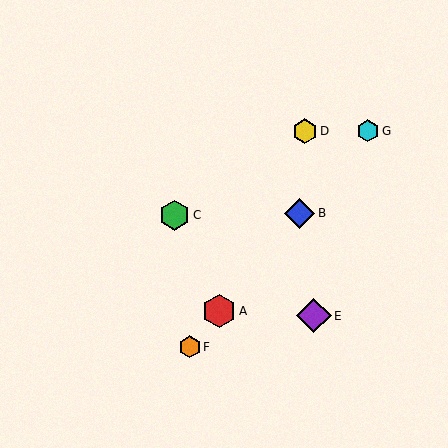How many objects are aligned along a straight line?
4 objects (A, B, F, G) are aligned along a straight line.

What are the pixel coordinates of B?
Object B is at (300, 213).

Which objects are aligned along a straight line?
Objects A, B, F, G are aligned along a straight line.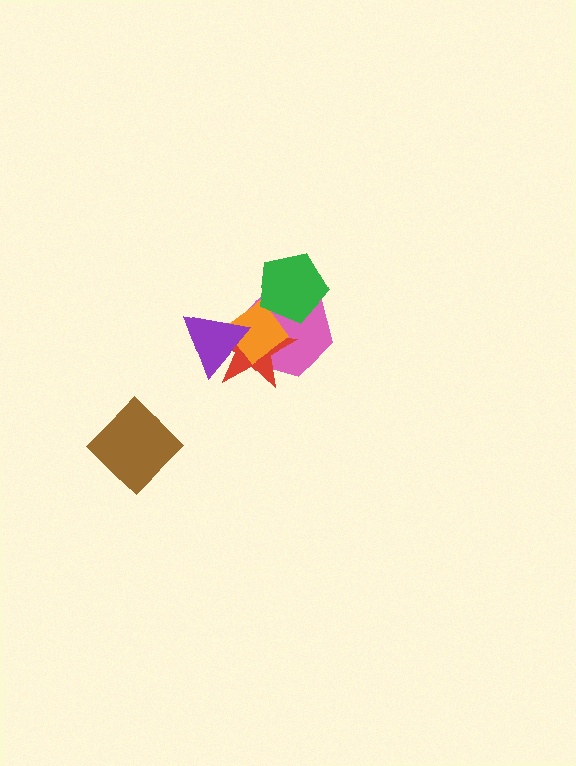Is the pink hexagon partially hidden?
Yes, it is partially covered by another shape.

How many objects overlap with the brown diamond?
0 objects overlap with the brown diamond.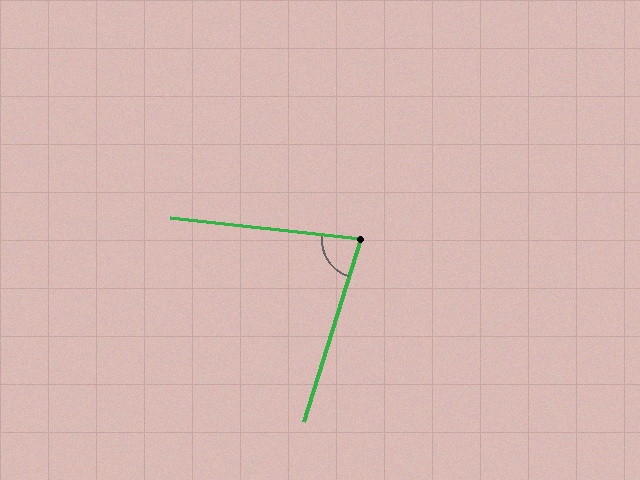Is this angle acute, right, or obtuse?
It is acute.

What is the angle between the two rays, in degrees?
Approximately 79 degrees.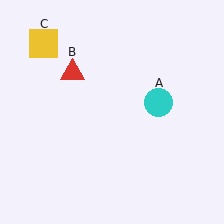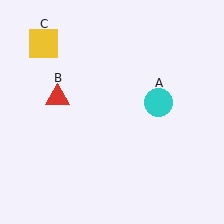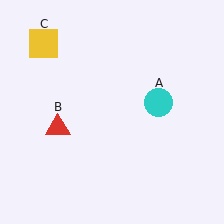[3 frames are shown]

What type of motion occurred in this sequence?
The red triangle (object B) rotated counterclockwise around the center of the scene.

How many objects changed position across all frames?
1 object changed position: red triangle (object B).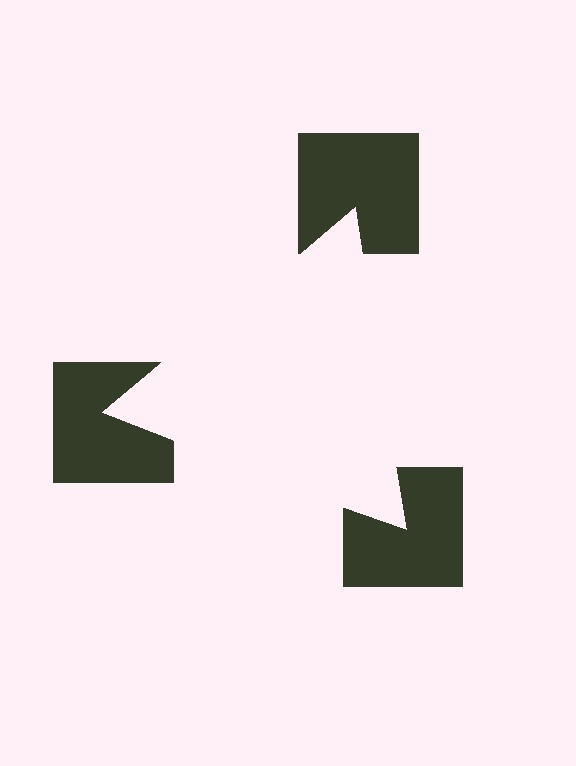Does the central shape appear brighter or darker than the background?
It typically appears slightly brighter than the background, even though no actual brightness change is drawn.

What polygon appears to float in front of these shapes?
An illusory triangle — its edges are inferred from the aligned wedge cuts in the notched squares, not physically drawn.